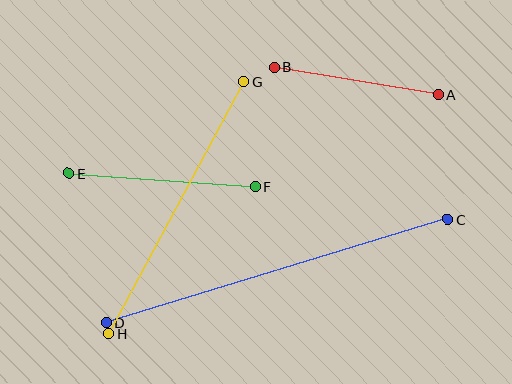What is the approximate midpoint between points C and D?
The midpoint is at approximately (277, 271) pixels.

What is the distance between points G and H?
The distance is approximately 286 pixels.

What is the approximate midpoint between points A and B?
The midpoint is at approximately (357, 81) pixels.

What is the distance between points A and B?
The distance is approximately 166 pixels.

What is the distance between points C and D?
The distance is approximately 357 pixels.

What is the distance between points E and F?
The distance is approximately 187 pixels.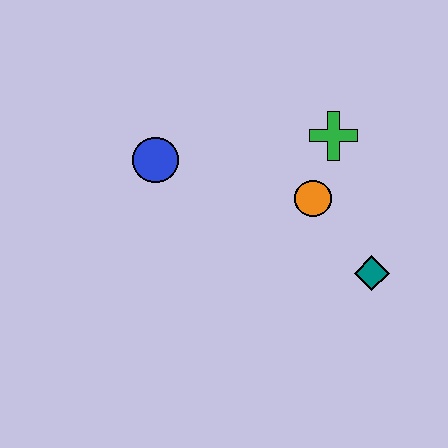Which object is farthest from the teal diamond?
The blue circle is farthest from the teal diamond.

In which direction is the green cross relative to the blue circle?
The green cross is to the right of the blue circle.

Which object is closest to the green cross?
The orange circle is closest to the green cross.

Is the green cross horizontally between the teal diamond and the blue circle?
Yes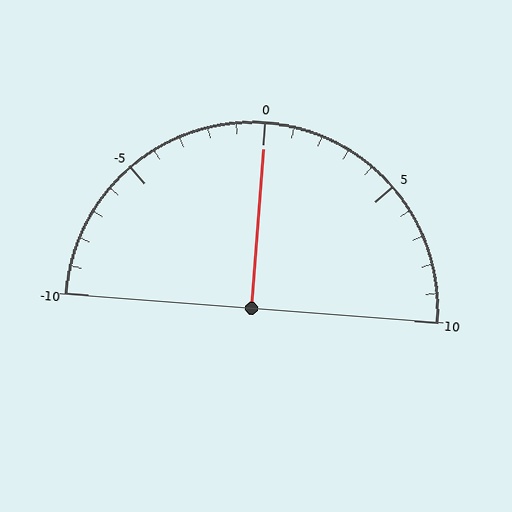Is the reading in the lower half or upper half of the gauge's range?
The reading is in the upper half of the range (-10 to 10).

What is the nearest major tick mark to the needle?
The nearest major tick mark is 0.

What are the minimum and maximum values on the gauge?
The gauge ranges from -10 to 10.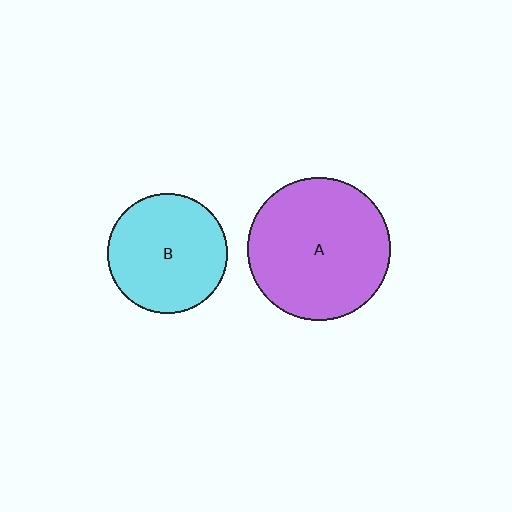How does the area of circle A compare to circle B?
Approximately 1.4 times.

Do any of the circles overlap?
No, none of the circles overlap.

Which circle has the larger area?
Circle A (purple).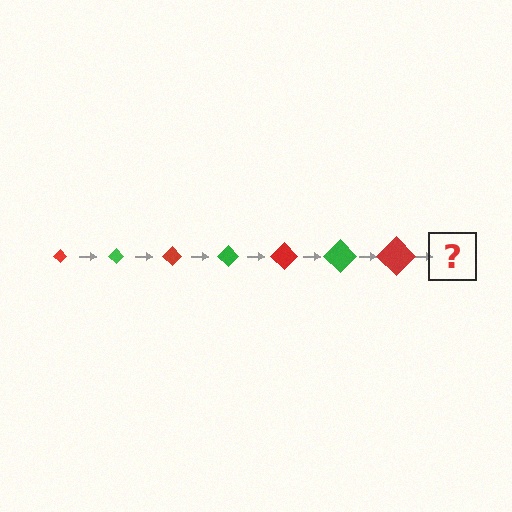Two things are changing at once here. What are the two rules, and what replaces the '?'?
The two rules are that the diamond grows larger each step and the color cycles through red and green. The '?' should be a green diamond, larger than the previous one.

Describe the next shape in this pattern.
It should be a green diamond, larger than the previous one.